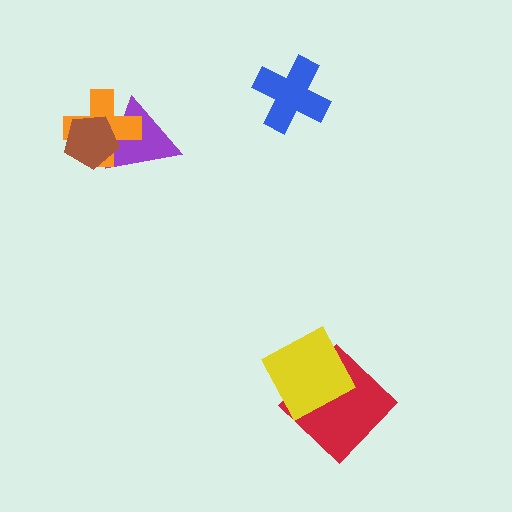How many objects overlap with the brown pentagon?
2 objects overlap with the brown pentagon.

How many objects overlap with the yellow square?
1 object overlaps with the yellow square.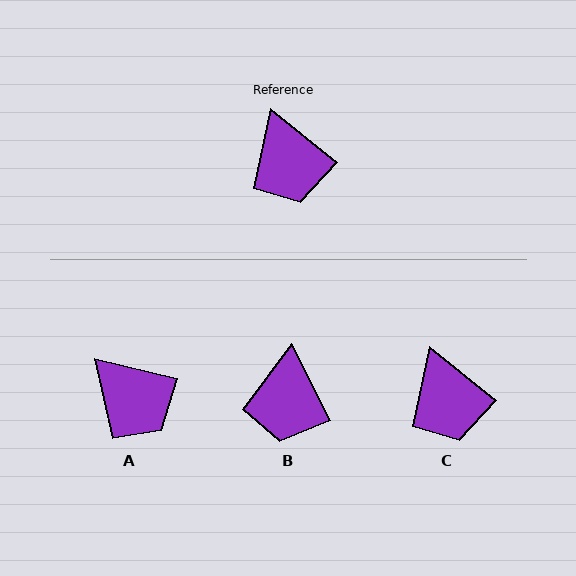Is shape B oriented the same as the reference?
No, it is off by about 25 degrees.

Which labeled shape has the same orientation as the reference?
C.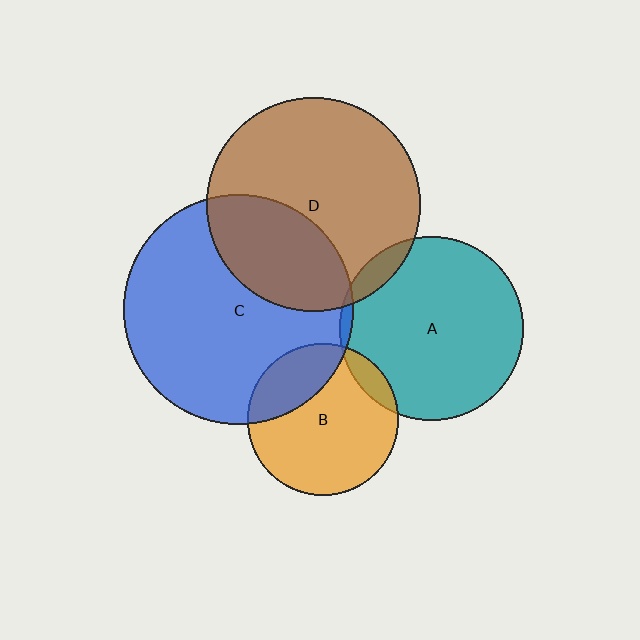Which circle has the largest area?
Circle C (blue).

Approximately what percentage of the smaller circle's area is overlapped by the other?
Approximately 25%.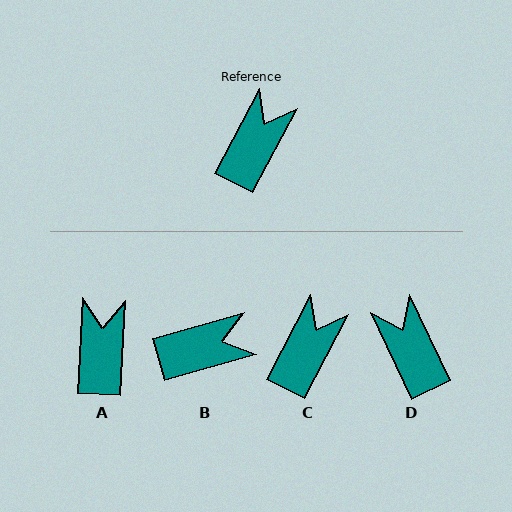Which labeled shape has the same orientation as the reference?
C.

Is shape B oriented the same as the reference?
No, it is off by about 47 degrees.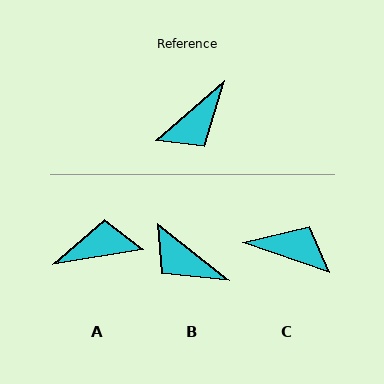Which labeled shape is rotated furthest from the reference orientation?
A, about 148 degrees away.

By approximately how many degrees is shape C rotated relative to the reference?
Approximately 120 degrees counter-clockwise.